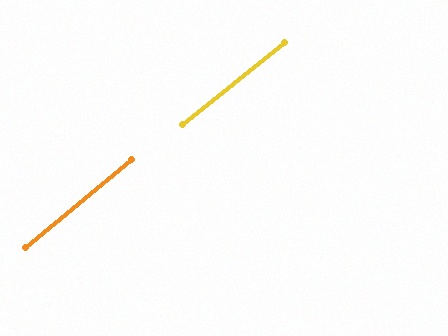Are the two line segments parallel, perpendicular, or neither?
Parallel — their directions differ by only 0.7°.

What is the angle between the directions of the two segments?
Approximately 1 degree.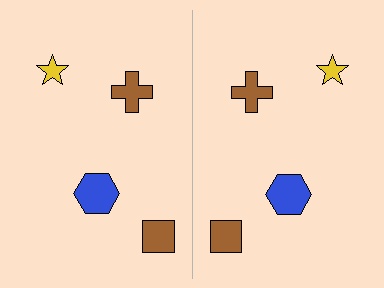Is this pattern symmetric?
Yes, this pattern has bilateral (reflection) symmetry.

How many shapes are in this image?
There are 8 shapes in this image.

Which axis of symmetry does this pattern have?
The pattern has a vertical axis of symmetry running through the center of the image.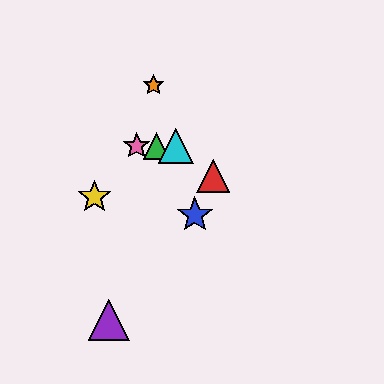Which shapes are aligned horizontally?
The green triangle, the cyan triangle, the pink star are aligned horizontally.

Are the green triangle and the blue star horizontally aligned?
No, the green triangle is at y≈146 and the blue star is at y≈215.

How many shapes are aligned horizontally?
3 shapes (the green triangle, the cyan triangle, the pink star) are aligned horizontally.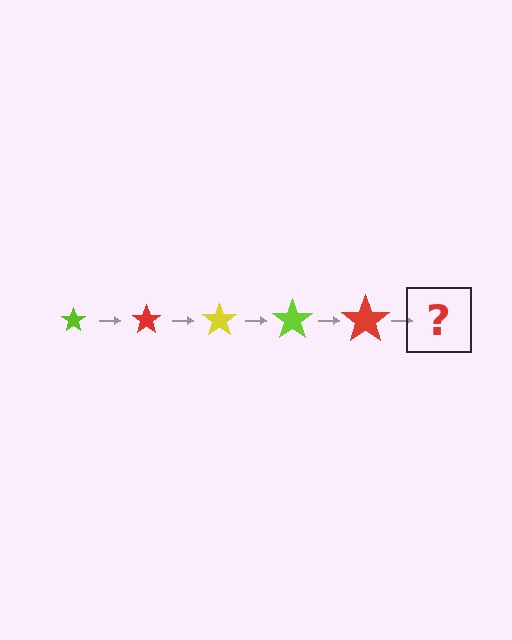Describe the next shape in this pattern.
It should be a yellow star, larger than the previous one.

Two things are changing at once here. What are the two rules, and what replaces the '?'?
The two rules are that the star grows larger each step and the color cycles through lime, red, and yellow. The '?' should be a yellow star, larger than the previous one.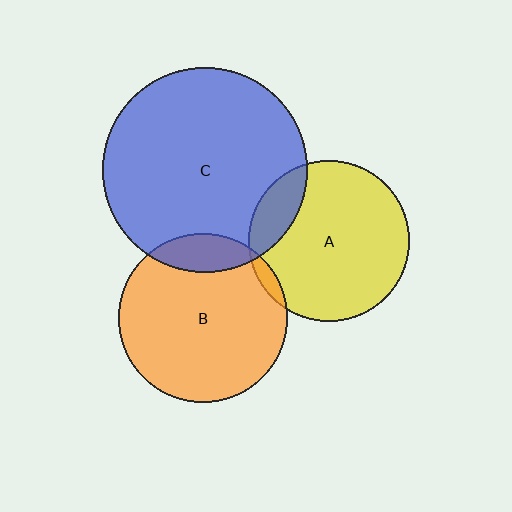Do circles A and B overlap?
Yes.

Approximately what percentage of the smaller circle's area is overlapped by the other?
Approximately 5%.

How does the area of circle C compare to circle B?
Approximately 1.5 times.